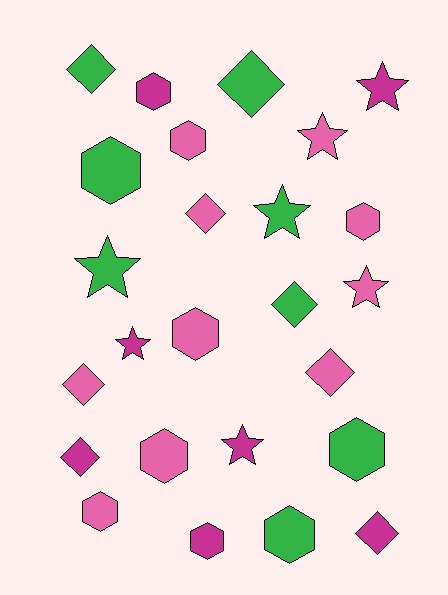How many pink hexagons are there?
There are 5 pink hexagons.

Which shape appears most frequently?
Hexagon, with 10 objects.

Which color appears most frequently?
Pink, with 10 objects.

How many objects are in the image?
There are 25 objects.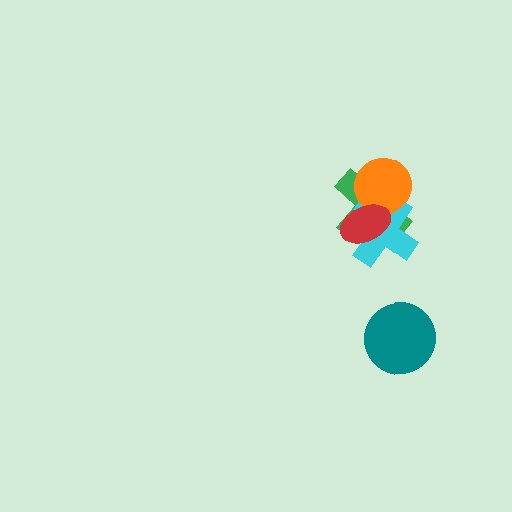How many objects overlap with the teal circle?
0 objects overlap with the teal circle.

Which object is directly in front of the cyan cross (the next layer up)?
The orange circle is directly in front of the cyan cross.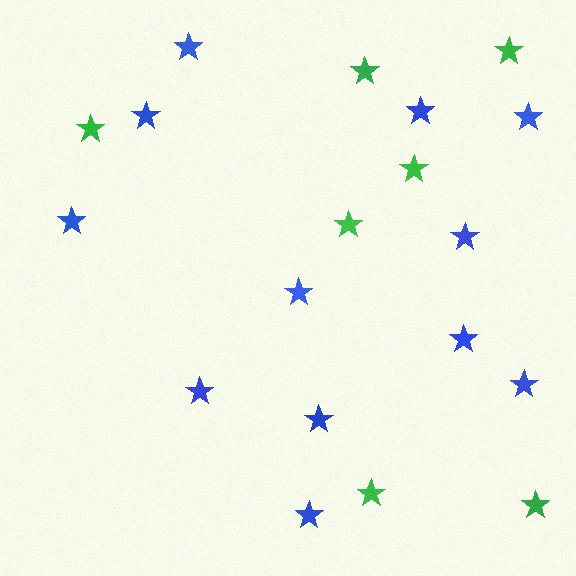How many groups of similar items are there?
There are 2 groups: one group of blue stars (12) and one group of green stars (7).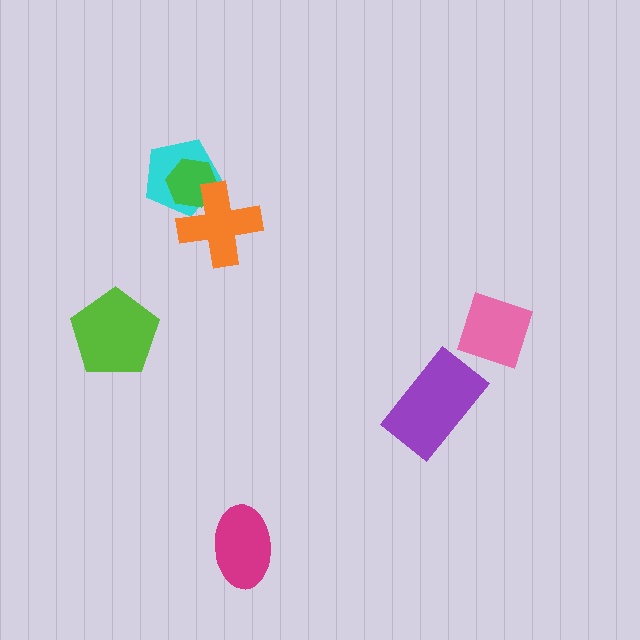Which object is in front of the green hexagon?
The orange cross is in front of the green hexagon.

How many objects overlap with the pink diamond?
0 objects overlap with the pink diamond.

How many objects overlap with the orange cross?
2 objects overlap with the orange cross.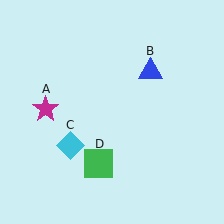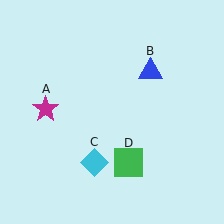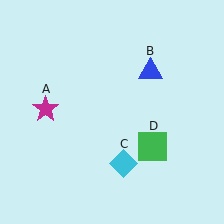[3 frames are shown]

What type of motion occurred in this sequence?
The cyan diamond (object C), green square (object D) rotated counterclockwise around the center of the scene.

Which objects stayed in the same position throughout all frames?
Magenta star (object A) and blue triangle (object B) remained stationary.